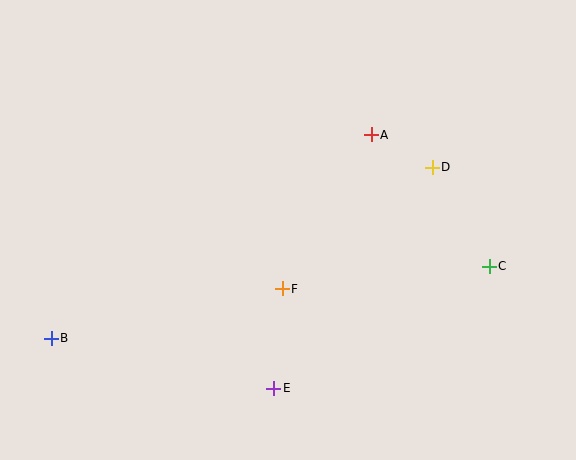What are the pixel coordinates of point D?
Point D is at (432, 167).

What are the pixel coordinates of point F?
Point F is at (282, 289).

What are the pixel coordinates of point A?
Point A is at (371, 135).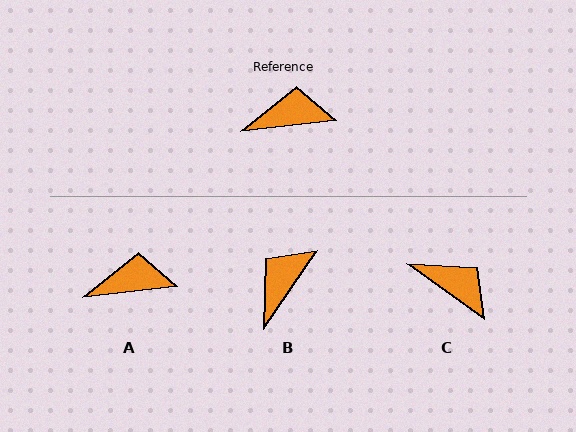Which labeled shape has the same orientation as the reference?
A.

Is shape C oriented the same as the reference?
No, it is off by about 42 degrees.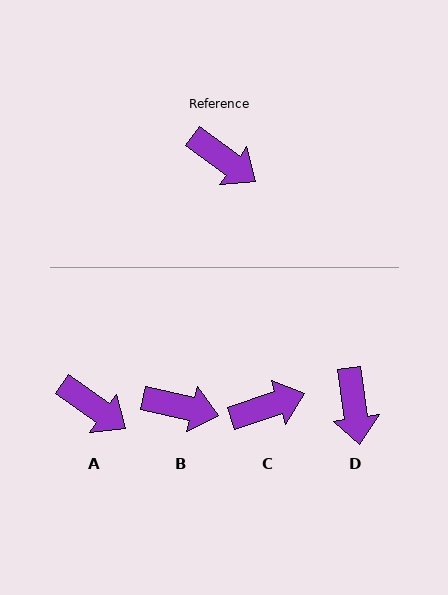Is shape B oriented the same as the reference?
No, it is off by about 23 degrees.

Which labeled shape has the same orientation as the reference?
A.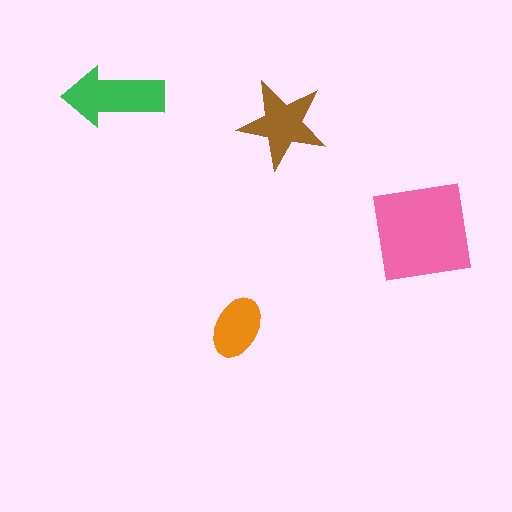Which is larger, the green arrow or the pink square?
The pink square.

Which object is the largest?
The pink square.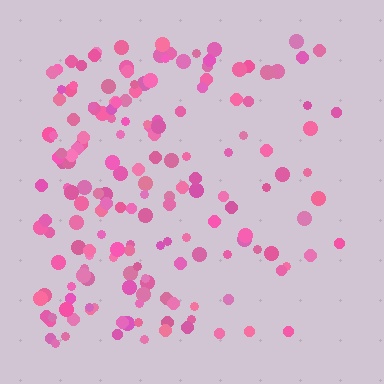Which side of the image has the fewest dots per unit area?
The right.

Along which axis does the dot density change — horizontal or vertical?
Horizontal.